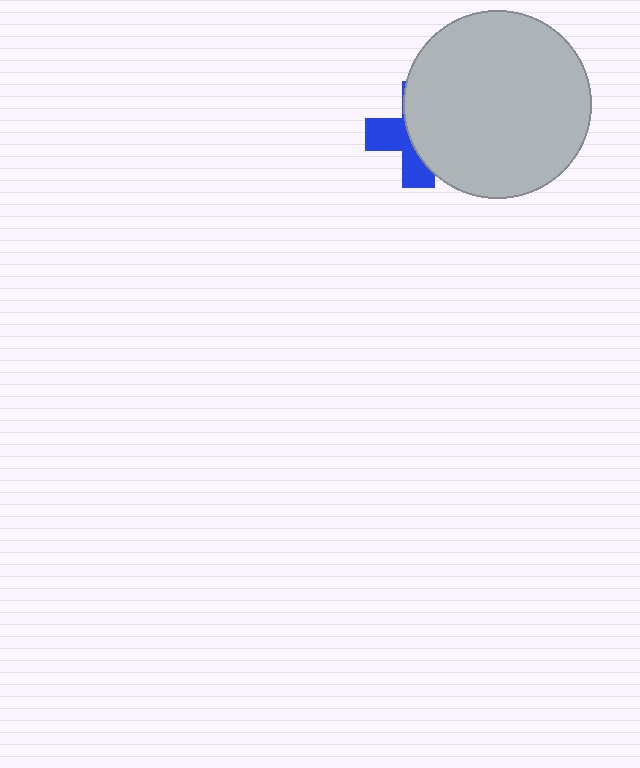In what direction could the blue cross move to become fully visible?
The blue cross could move left. That would shift it out from behind the light gray circle entirely.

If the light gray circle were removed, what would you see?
You would see the complete blue cross.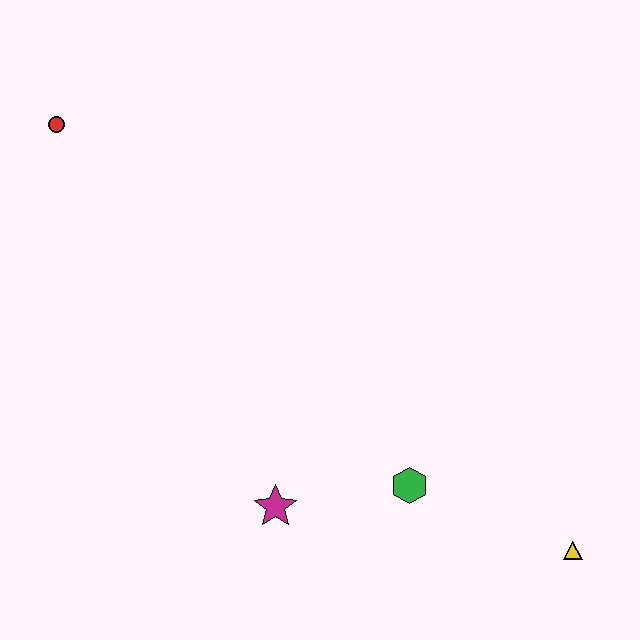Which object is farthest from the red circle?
The yellow triangle is farthest from the red circle.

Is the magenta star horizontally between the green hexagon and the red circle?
Yes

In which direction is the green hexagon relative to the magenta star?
The green hexagon is to the right of the magenta star.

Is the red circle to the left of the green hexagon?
Yes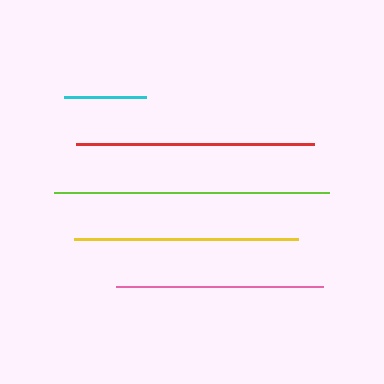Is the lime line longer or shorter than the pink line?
The lime line is longer than the pink line.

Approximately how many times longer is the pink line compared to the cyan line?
The pink line is approximately 2.5 times the length of the cyan line.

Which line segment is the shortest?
The cyan line is the shortest at approximately 82 pixels.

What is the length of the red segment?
The red segment is approximately 238 pixels long.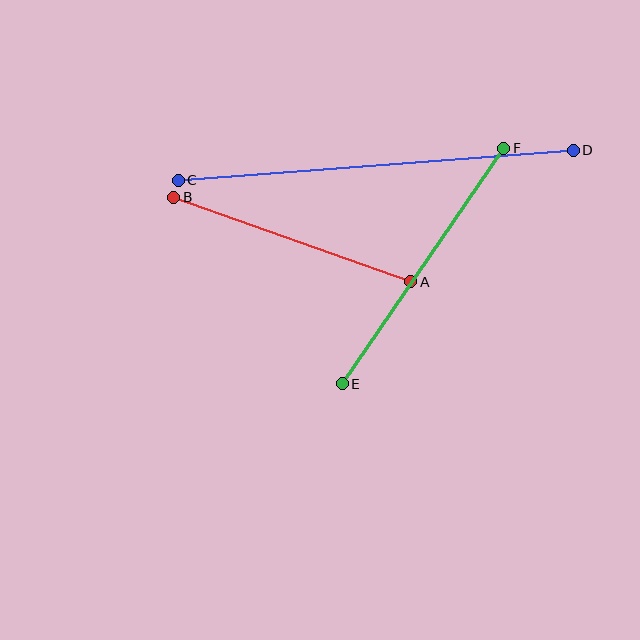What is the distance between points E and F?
The distance is approximately 286 pixels.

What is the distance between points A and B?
The distance is approximately 252 pixels.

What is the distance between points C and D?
The distance is approximately 396 pixels.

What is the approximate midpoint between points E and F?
The midpoint is at approximately (423, 266) pixels.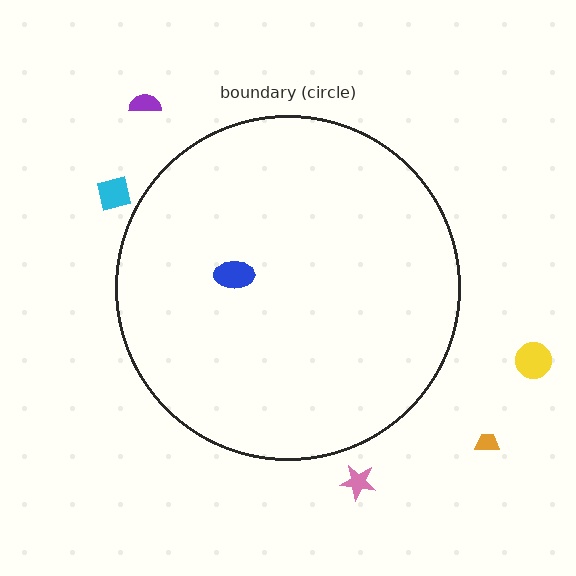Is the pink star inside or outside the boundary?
Outside.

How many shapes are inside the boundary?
1 inside, 5 outside.